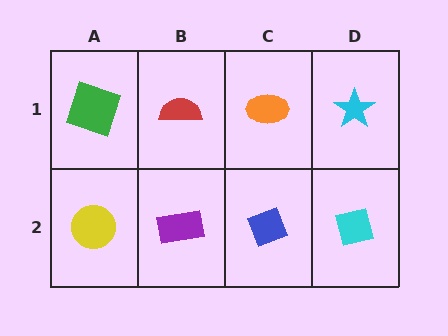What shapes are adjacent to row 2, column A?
A green square (row 1, column A), a purple rectangle (row 2, column B).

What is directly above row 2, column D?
A cyan star.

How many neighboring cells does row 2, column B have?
3.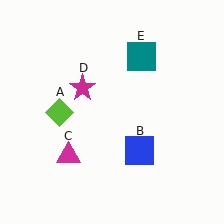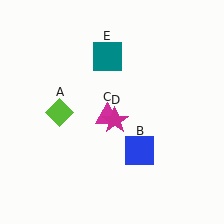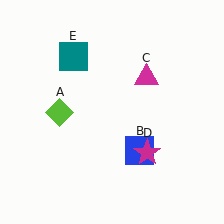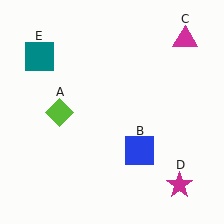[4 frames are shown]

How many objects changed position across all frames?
3 objects changed position: magenta triangle (object C), magenta star (object D), teal square (object E).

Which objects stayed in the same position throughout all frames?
Lime diamond (object A) and blue square (object B) remained stationary.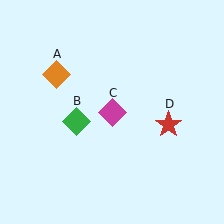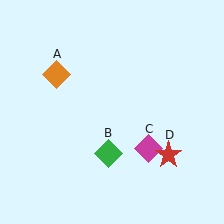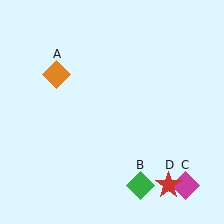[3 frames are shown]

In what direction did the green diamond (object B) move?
The green diamond (object B) moved down and to the right.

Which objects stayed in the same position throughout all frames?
Orange diamond (object A) remained stationary.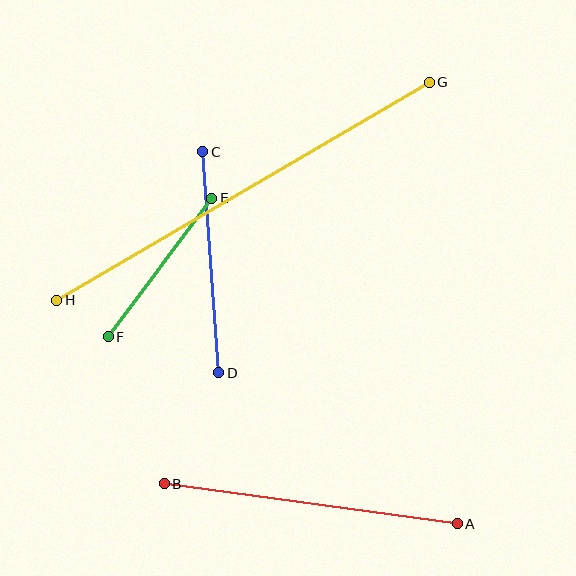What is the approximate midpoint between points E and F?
The midpoint is at approximately (160, 267) pixels.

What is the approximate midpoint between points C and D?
The midpoint is at approximately (211, 262) pixels.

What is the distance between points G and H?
The distance is approximately 431 pixels.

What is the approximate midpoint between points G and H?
The midpoint is at approximately (243, 191) pixels.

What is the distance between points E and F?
The distance is approximately 173 pixels.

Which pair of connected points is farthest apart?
Points G and H are farthest apart.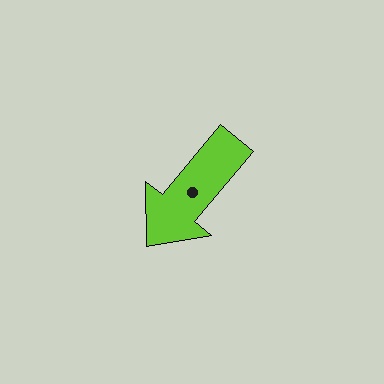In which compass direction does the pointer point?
Southwest.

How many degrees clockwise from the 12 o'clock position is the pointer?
Approximately 220 degrees.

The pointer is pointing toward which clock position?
Roughly 7 o'clock.